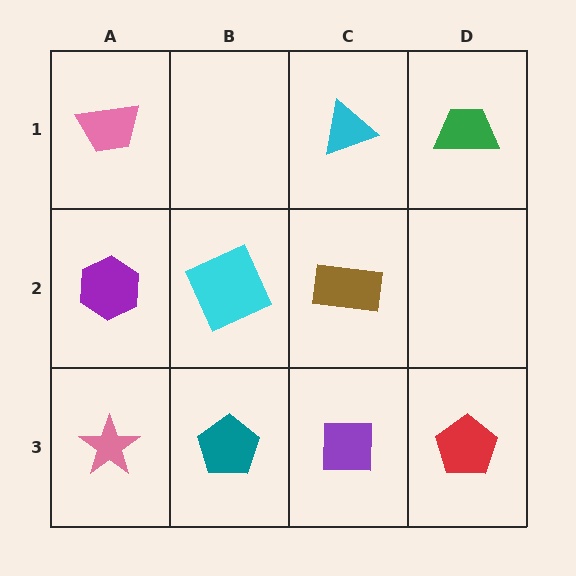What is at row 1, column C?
A cyan triangle.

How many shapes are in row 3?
4 shapes.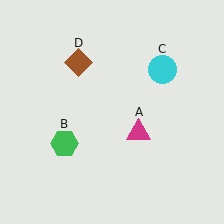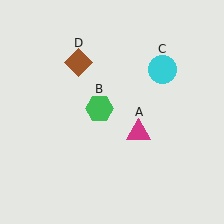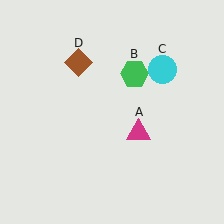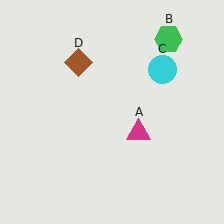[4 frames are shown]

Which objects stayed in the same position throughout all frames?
Magenta triangle (object A) and cyan circle (object C) and brown diamond (object D) remained stationary.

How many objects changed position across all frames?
1 object changed position: green hexagon (object B).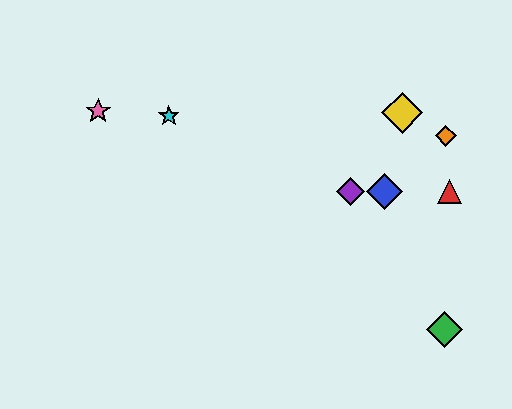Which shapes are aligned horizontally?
The red triangle, the blue diamond, the purple diamond are aligned horizontally.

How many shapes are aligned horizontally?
3 shapes (the red triangle, the blue diamond, the purple diamond) are aligned horizontally.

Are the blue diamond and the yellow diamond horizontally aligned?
No, the blue diamond is at y≈191 and the yellow diamond is at y≈113.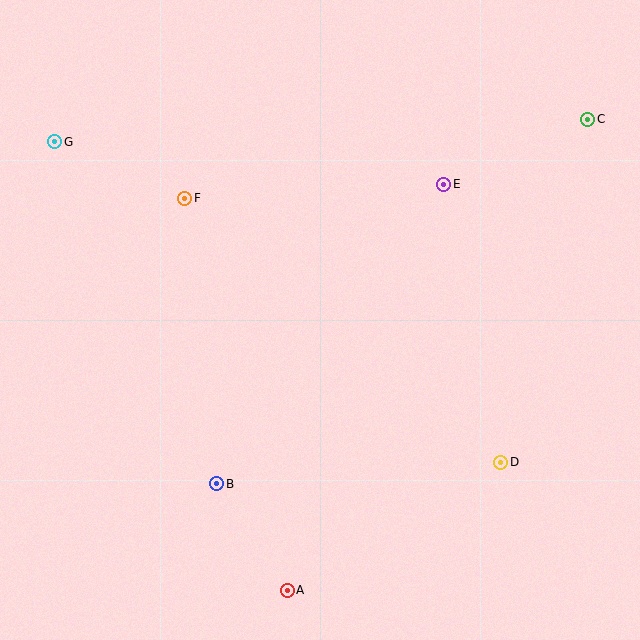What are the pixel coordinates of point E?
Point E is at (444, 184).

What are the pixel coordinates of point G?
Point G is at (55, 142).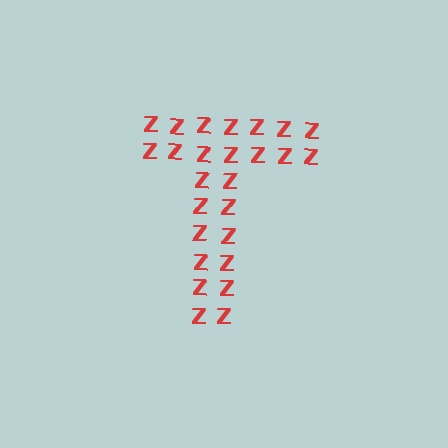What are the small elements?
The small elements are letter Z's.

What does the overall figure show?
The overall figure shows the letter T.